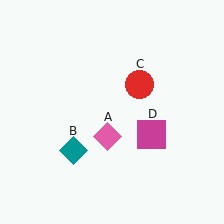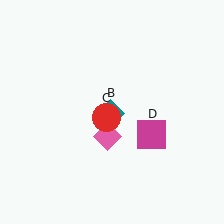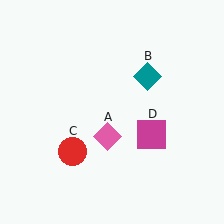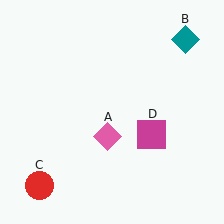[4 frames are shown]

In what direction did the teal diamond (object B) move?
The teal diamond (object B) moved up and to the right.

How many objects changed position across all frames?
2 objects changed position: teal diamond (object B), red circle (object C).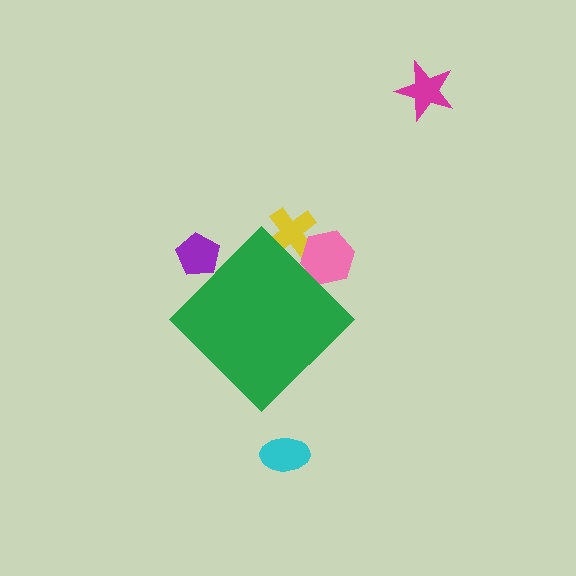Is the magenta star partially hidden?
No, the magenta star is fully visible.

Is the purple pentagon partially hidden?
Yes, the purple pentagon is partially hidden behind the green diamond.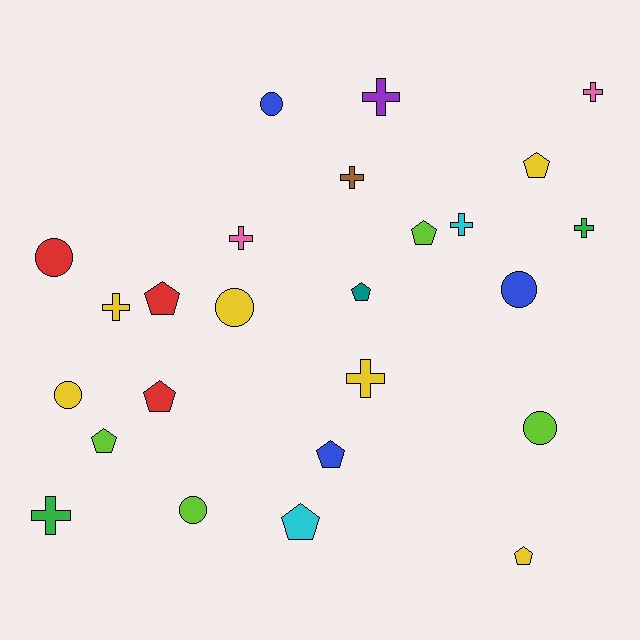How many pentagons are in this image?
There are 9 pentagons.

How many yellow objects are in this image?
There are 6 yellow objects.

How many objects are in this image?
There are 25 objects.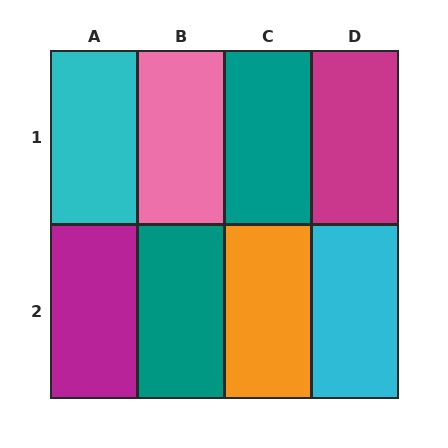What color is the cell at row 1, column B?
Pink.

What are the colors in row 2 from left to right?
Magenta, teal, orange, cyan.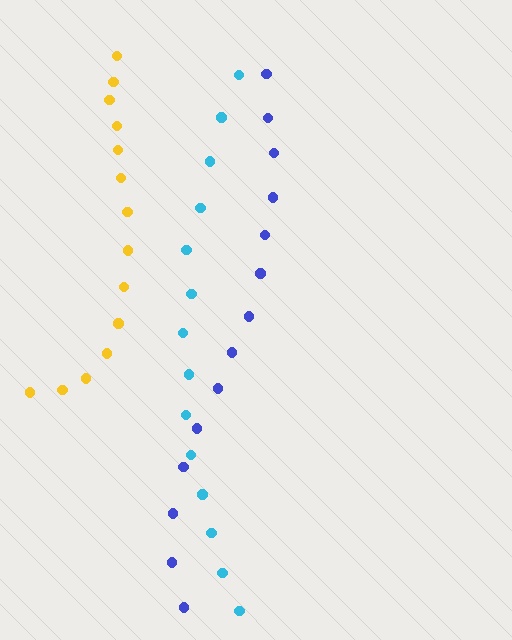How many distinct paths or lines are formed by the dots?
There are 3 distinct paths.